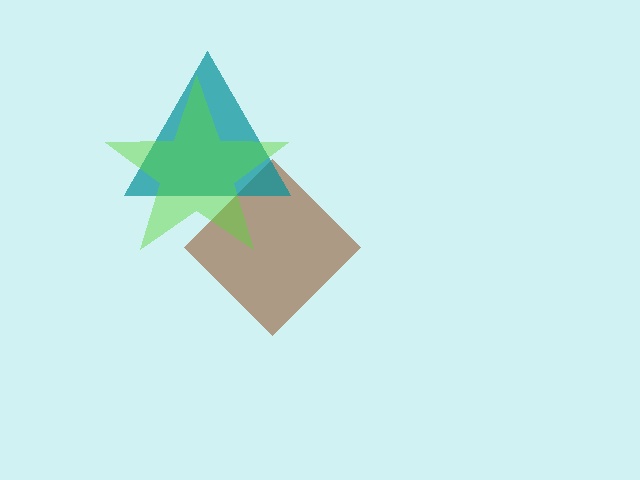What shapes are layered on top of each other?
The layered shapes are: a brown diamond, a teal triangle, a lime star.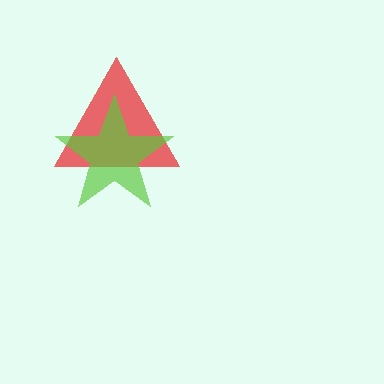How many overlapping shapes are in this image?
There are 2 overlapping shapes in the image.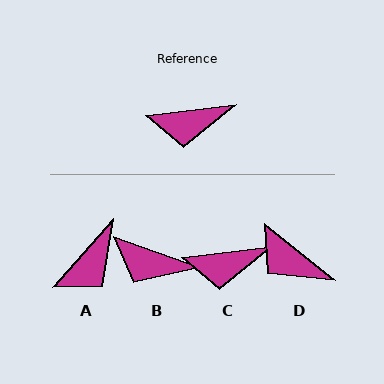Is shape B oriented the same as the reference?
No, it is off by about 27 degrees.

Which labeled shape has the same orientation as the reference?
C.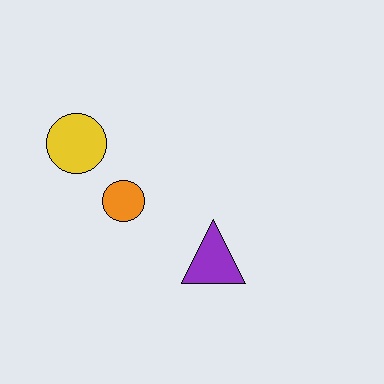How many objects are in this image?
There are 3 objects.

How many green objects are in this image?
There are no green objects.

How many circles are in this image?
There are 2 circles.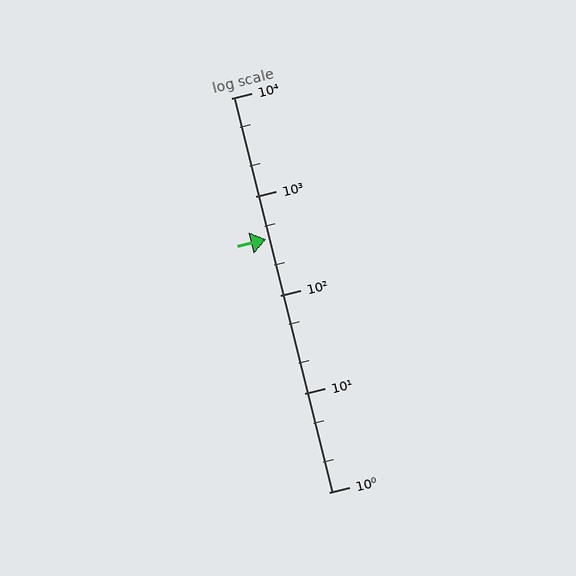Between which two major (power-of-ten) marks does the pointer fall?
The pointer is between 100 and 1000.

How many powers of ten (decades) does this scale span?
The scale spans 4 decades, from 1 to 10000.